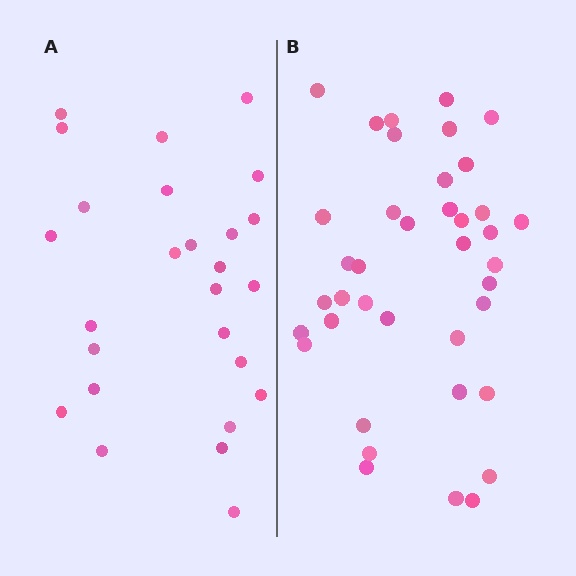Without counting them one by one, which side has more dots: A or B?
Region B (the right region) has more dots.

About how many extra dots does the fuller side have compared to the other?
Region B has approximately 15 more dots than region A.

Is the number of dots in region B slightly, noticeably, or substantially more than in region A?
Region B has substantially more. The ratio is roughly 1.5 to 1.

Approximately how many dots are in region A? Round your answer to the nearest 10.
About 30 dots. (The exact count is 26, which rounds to 30.)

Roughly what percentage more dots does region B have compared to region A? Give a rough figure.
About 50% more.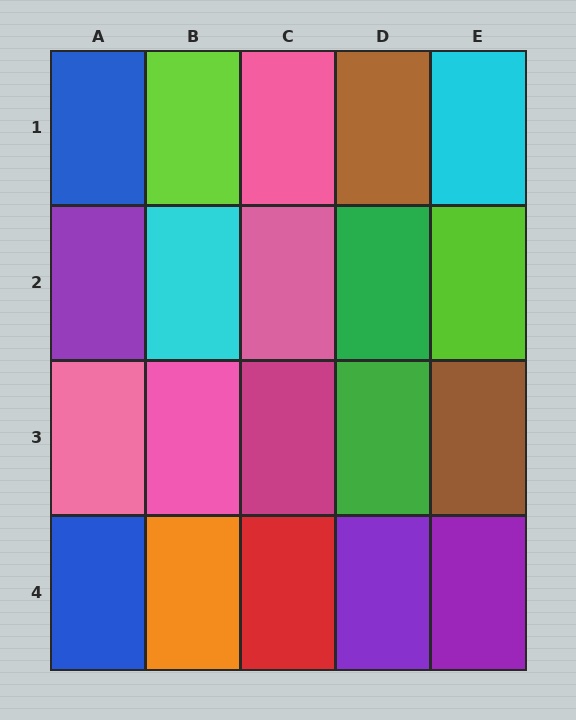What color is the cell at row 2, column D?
Green.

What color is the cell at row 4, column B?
Orange.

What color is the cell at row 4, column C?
Red.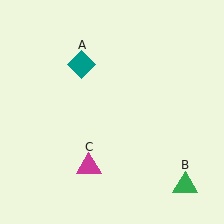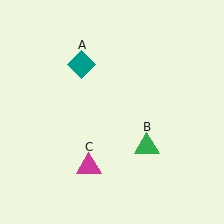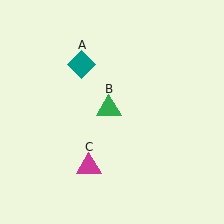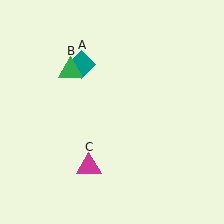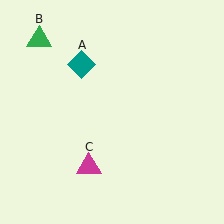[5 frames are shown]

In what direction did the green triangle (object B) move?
The green triangle (object B) moved up and to the left.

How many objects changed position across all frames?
1 object changed position: green triangle (object B).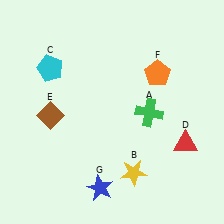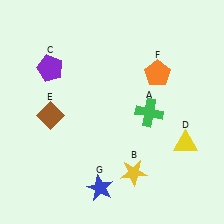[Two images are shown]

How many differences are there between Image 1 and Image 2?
There are 2 differences between the two images.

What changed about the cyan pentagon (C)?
In Image 1, C is cyan. In Image 2, it changed to purple.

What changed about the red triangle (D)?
In Image 1, D is red. In Image 2, it changed to yellow.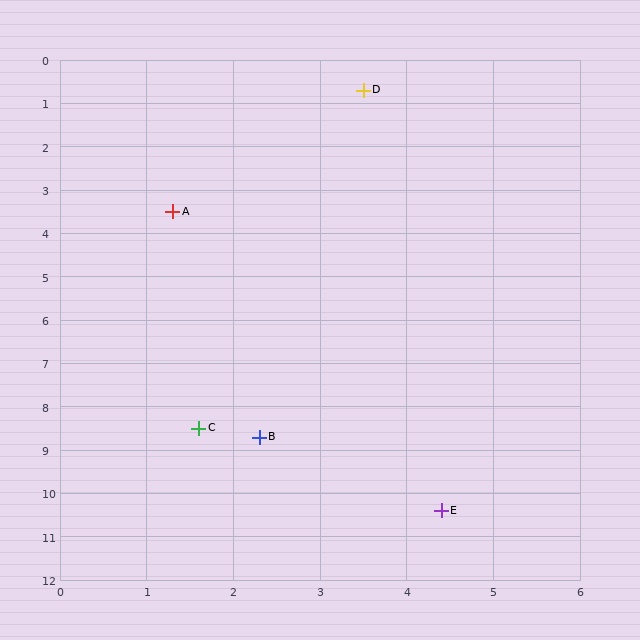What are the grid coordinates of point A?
Point A is at approximately (1.3, 3.5).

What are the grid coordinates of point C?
Point C is at approximately (1.6, 8.5).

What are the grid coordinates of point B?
Point B is at approximately (2.3, 8.7).